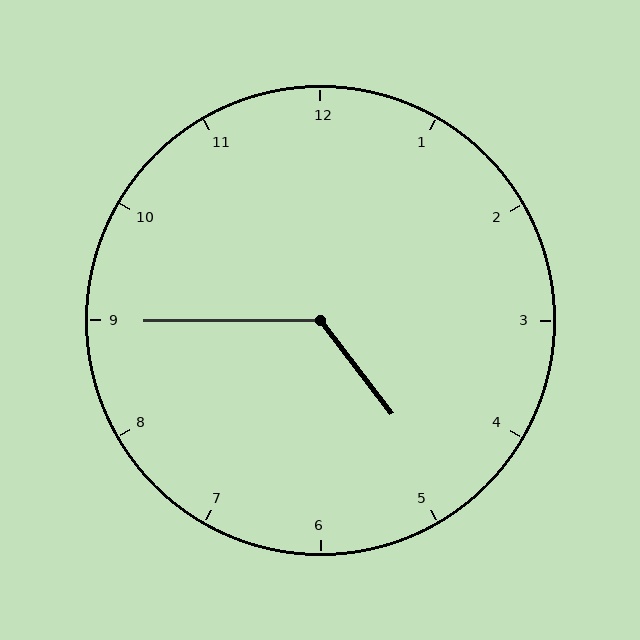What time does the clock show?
4:45.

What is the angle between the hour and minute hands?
Approximately 128 degrees.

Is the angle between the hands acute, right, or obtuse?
It is obtuse.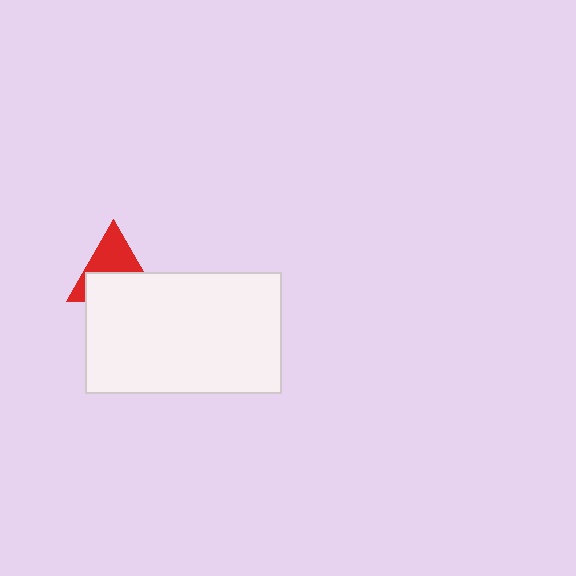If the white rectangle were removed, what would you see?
You would see the complete red triangle.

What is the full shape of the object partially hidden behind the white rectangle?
The partially hidden object is a red triangle.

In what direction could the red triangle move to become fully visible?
The red triangle could move up. That would shift it out from behind the white rectangle entirely.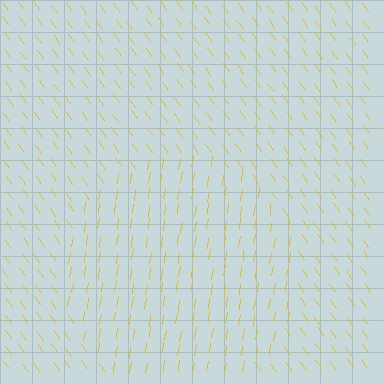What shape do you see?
I see a circle.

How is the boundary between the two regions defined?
The boundary is defined purely by a change in line orientation (approximately 45 degrees difference). All lines are the same color and thickness.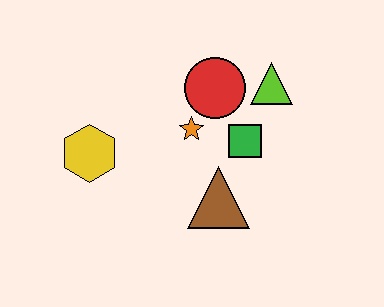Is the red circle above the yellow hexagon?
Yes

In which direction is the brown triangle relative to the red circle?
The brown triangle is below the red circle.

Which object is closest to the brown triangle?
The green square is closest to the brown triangle.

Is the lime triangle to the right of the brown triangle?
Yes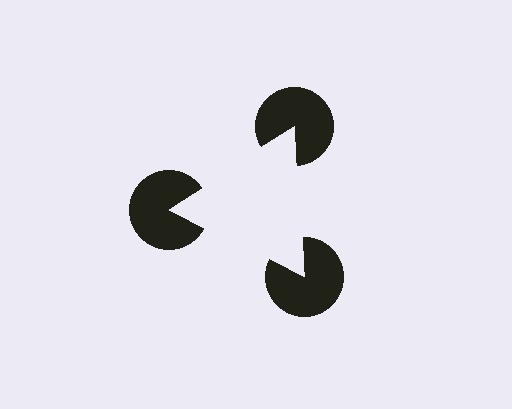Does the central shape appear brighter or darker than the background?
It typically appears slightly brighter than the background, even though no actual brightness change is drawn.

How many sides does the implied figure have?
3 sides.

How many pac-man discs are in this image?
There are 3 — one at each vertex of the illusory triangle.